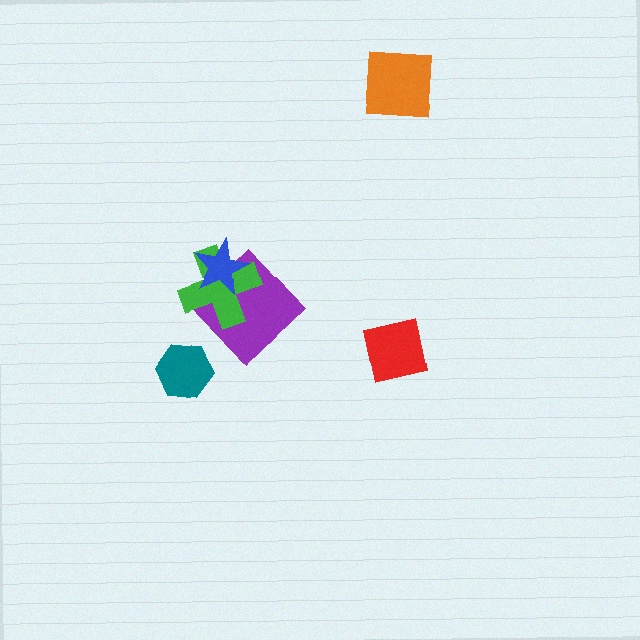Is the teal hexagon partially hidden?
No, no other shape covers it.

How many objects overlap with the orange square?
0 objects overlap with the orange square.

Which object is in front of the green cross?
The blue star is in front of the green cross.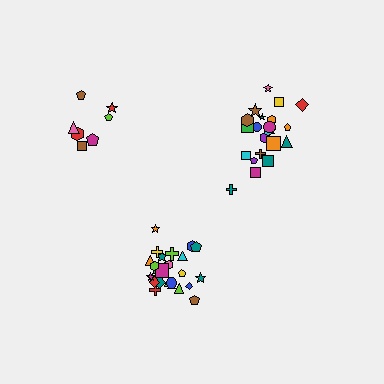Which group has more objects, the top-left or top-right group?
The top-right group.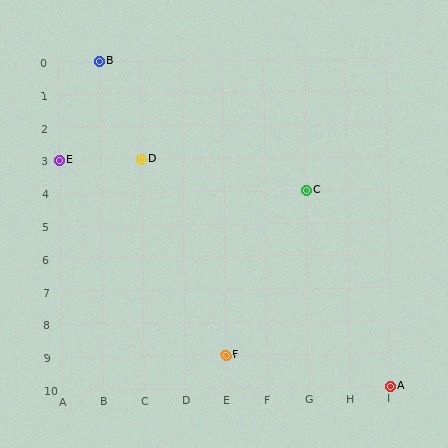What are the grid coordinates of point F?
Point F is at grid coordinates (E, 9).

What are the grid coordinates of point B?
Point B is at grid coordinates (B, 0).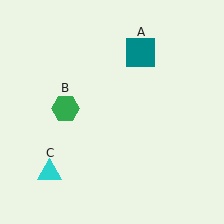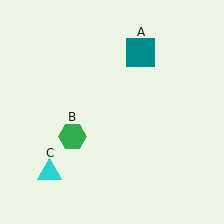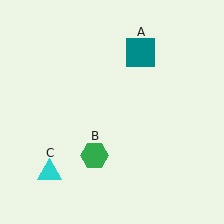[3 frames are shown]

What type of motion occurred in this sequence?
The green hexagon (object B) rotated counterclockwise around the center of the scene.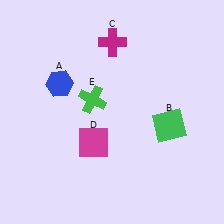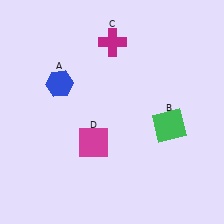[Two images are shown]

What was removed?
The green cross (E) was removed in Image 2.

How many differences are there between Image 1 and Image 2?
There is 1 difference between the two images.